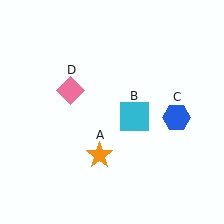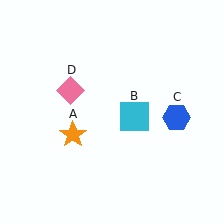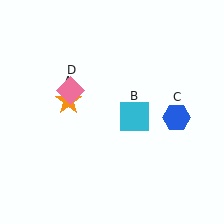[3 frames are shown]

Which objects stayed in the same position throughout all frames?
Cyan square (object B) and blue hexagon (object C) and pink diamond (object D) remained stationary.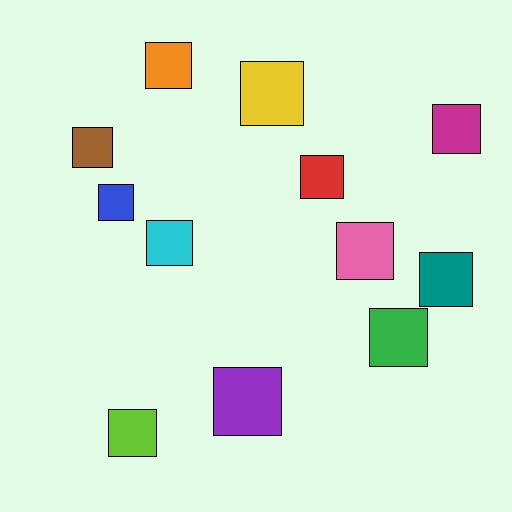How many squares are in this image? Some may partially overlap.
There are 12 squares.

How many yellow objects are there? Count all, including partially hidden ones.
There is 1 yellow object.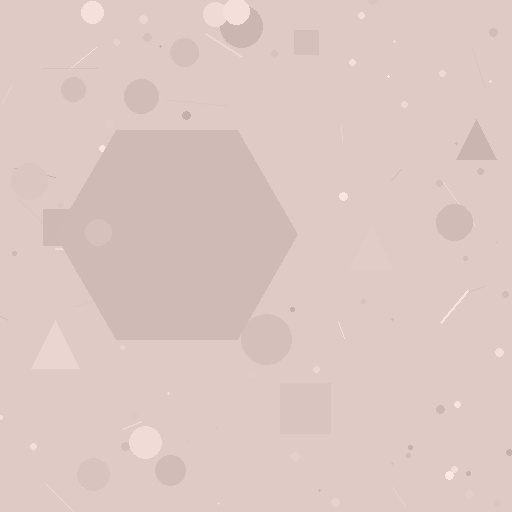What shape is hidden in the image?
A hexagon is hidden in the image.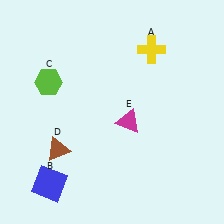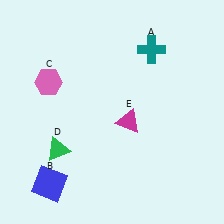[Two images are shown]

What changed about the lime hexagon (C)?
In Image 1, C is lime. In Image 2, it changed to pink.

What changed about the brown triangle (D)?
In Image 1, D is brown. In Image 2, it changed to green.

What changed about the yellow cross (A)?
In Image 1, A is yellow. In Image 2, it changed to teal.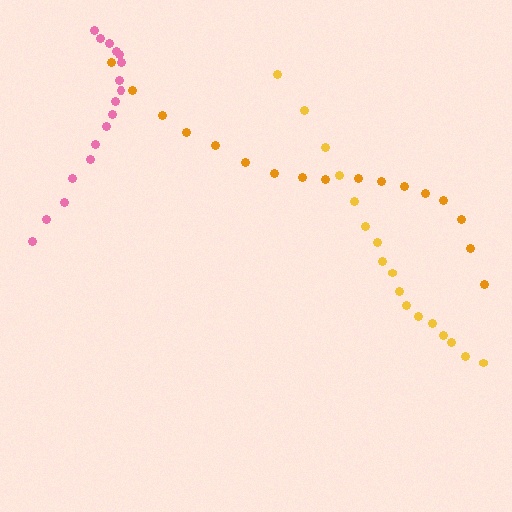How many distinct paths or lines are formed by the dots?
There are 3 distinct paths.